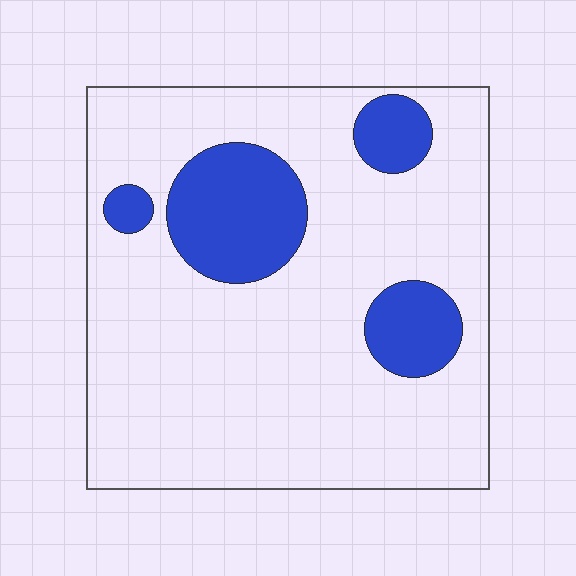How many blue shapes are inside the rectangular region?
4.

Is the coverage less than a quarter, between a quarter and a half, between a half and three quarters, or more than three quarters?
Less than a quarter.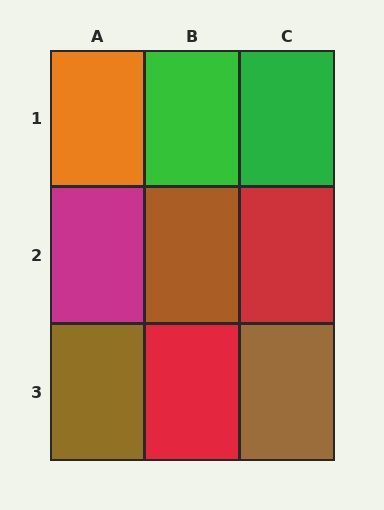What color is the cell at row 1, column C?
Green.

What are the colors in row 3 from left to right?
Brown, red, brown.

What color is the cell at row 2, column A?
Magenta.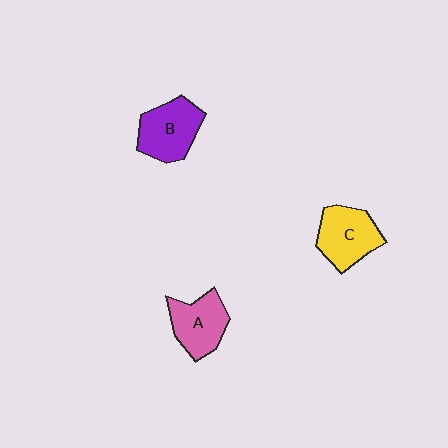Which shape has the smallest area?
Shape A (pink).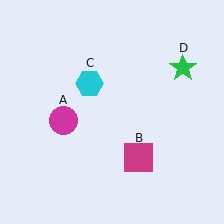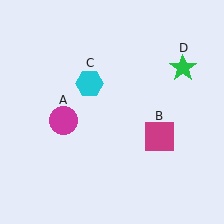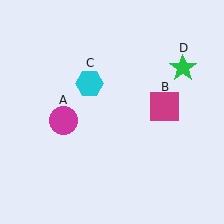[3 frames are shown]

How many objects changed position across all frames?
1 object changed position: magenta square (object B).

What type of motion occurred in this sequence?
The magenta square (object B) rotated counterclockwise around the center of the scene.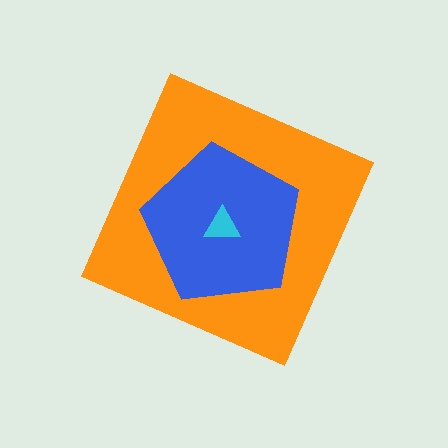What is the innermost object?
The cyan triangle.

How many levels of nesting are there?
3.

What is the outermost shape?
The orange diamond.